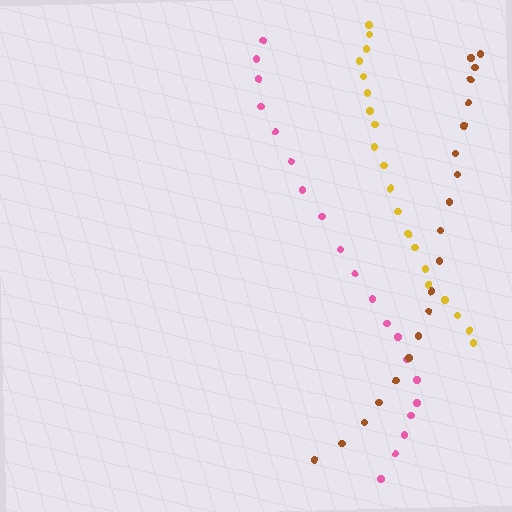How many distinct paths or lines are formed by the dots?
There are 3 distinct paths.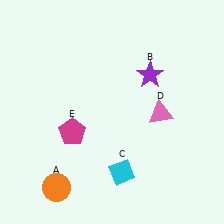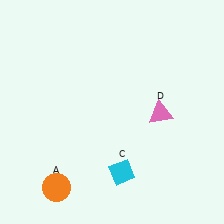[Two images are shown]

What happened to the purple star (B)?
The purple star (B) was removed in Image 2. It was in the top-right area of Image 1.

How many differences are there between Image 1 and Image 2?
There are 2 differences between the two images.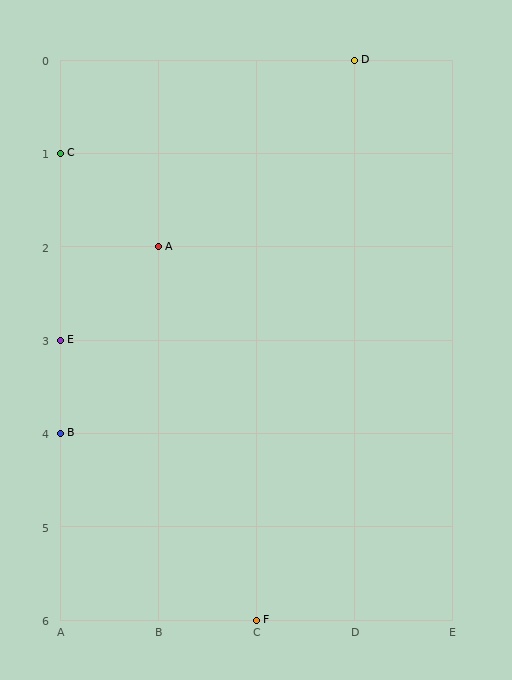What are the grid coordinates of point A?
Point A is at grid coordinates (B, 2).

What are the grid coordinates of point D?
Point D is at grid coordinates (D, 0).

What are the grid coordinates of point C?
Point C is at grid coordinates (A, 1).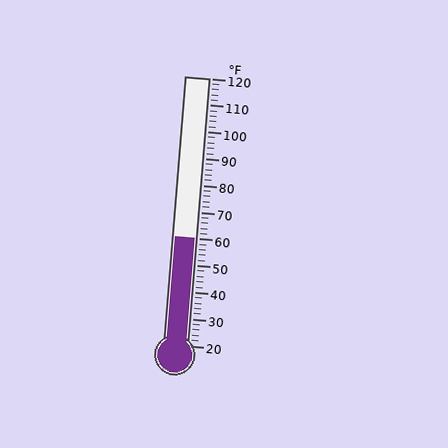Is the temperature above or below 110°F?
The temperature is below 110°F.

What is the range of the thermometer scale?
The thermometer scale ranges from 20°F to 120°F.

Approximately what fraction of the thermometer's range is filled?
The thermometer is filled to approximately 40% of its range.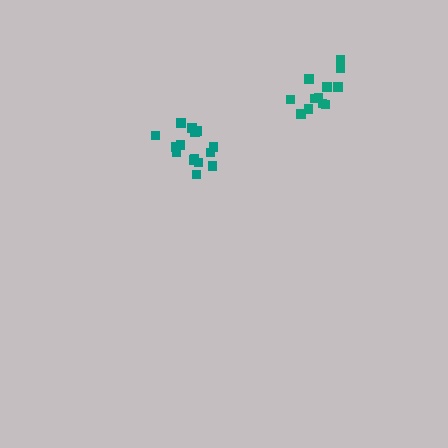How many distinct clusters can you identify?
There are 2 distinct clusters.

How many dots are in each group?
Group 1: 15 dots, Group 2: 12 dots (27 total).